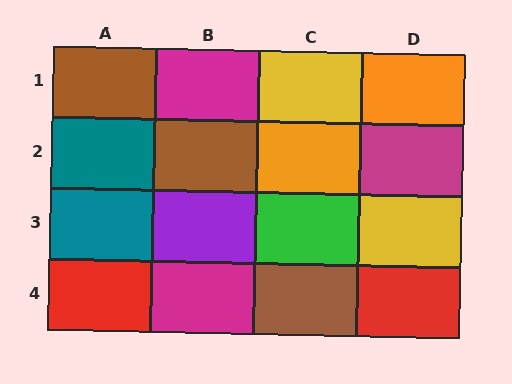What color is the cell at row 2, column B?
Brown.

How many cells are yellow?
2 cells are yellow.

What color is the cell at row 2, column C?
Orange.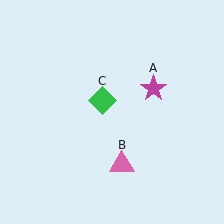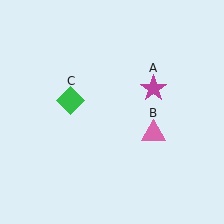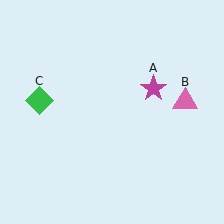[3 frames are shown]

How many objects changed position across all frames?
2 objects changed position: pink triangle (object B), green diamond (object C).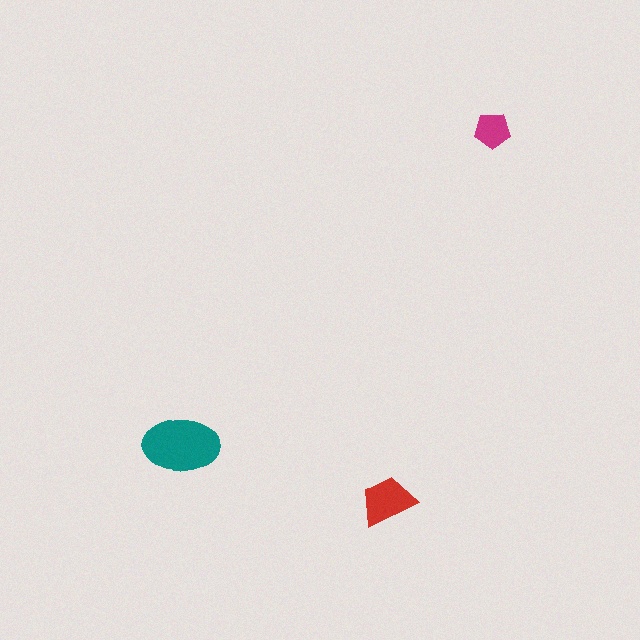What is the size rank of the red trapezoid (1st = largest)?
2nd.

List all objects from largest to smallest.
The teal ellipse, the red trapezoid, the magenta pentagon.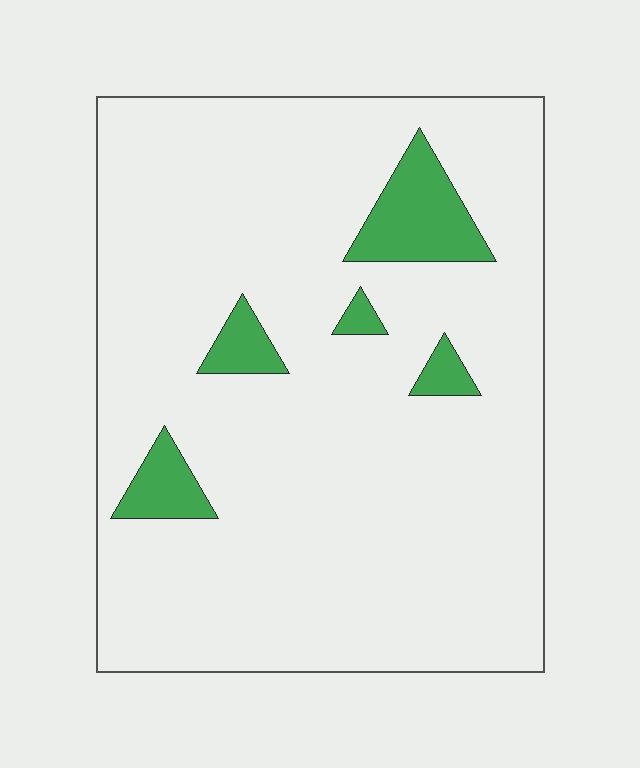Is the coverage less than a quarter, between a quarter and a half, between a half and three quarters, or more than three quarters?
Less than a quarter.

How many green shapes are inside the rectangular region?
5.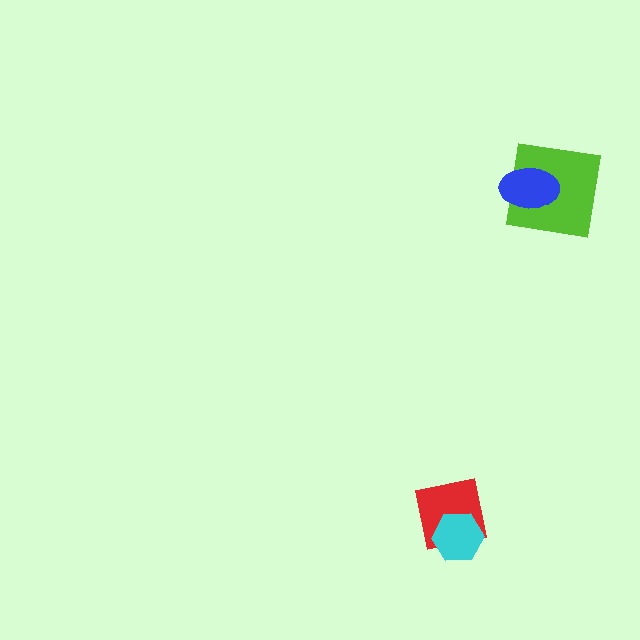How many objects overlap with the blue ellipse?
1 object overlaps with the blue ellipse.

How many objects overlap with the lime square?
1 object overlaps with the lime square.